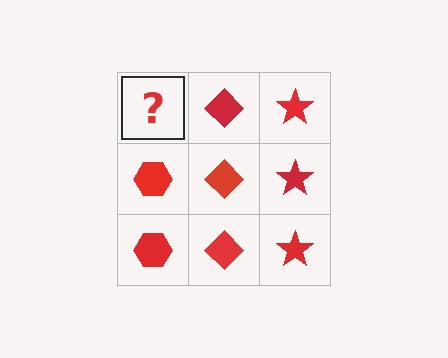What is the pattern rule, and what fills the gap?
The rule is that each column has a consistent shape. The gap should be filled with a red hexagon.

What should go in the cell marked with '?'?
The missing cell should contain a red hexagon.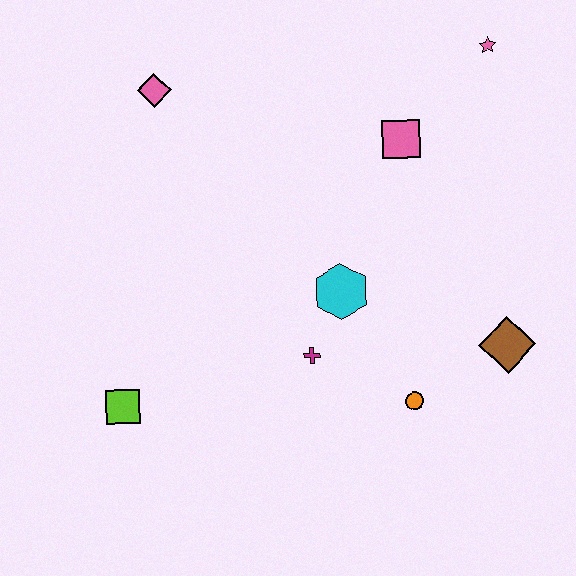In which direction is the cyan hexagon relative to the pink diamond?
The cyan hexagon is below the pink diamond.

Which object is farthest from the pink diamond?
The brown diamond is farthest from the pink diamond.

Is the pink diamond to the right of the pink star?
No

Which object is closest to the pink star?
The pink square is closest to the pink star.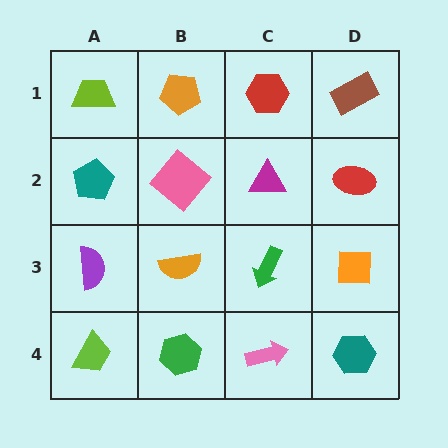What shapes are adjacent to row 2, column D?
A brown rectangle (row 1, column D), an orange square (row 3, column D), a magenta triangle (row 2, column C).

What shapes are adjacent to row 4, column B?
An orange semicircle (row 3, column B), a lime trapezoid (row 4, column A), a pink arrow (row 4, column C).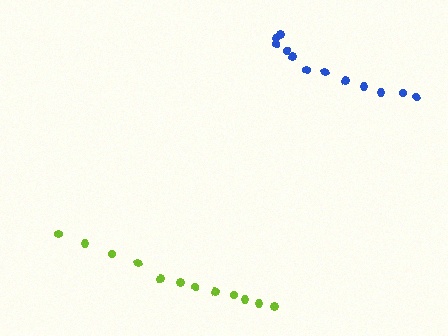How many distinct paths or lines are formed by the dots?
There are 2 distinct paths.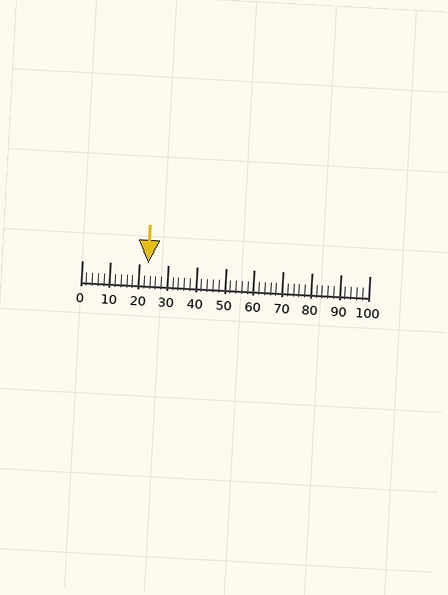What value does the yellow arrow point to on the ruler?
The yellow arrow points to approximately 23.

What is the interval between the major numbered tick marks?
The major tick marks are spaced 10 units apart.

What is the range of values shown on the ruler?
The ruler shows values from 0 to 100.